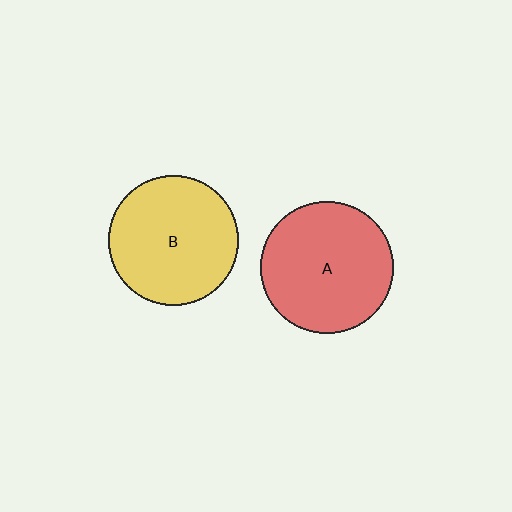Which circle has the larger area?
Circle A (red).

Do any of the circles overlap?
No, none of the circles overlap.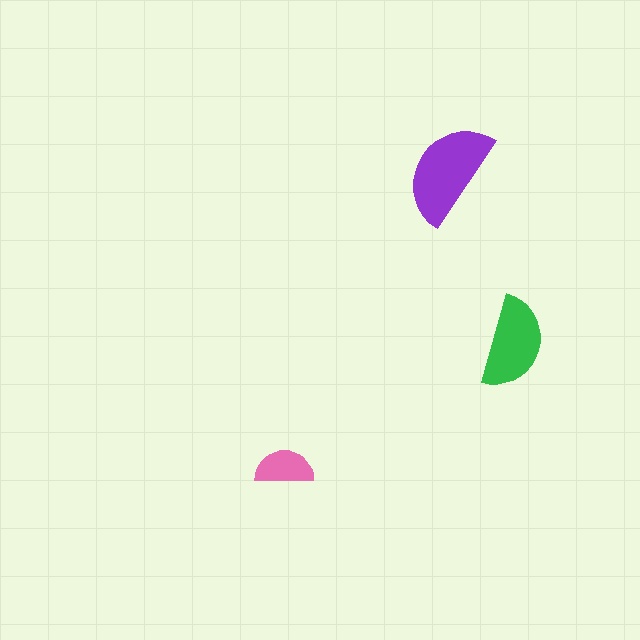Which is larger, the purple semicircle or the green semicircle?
The purple one.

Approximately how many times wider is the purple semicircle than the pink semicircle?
About 2 times wider.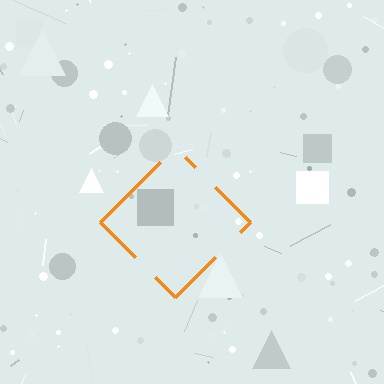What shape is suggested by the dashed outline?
The dashed outline suggests a diamond.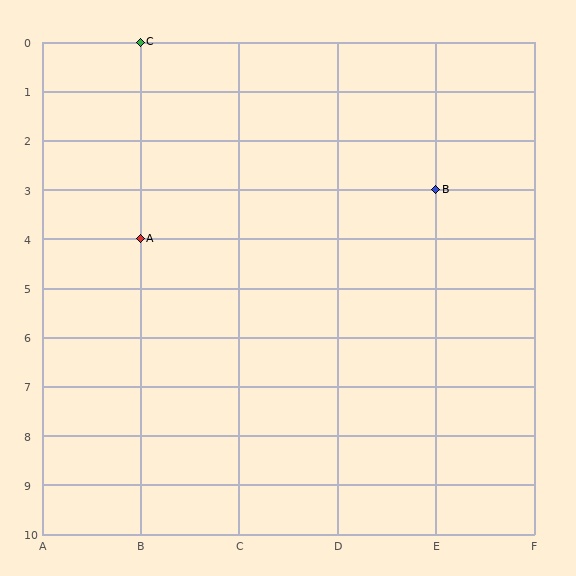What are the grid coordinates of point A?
Point A is at grid coordinates (B, 4).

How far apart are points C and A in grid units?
Points C and A are 4 rows apart.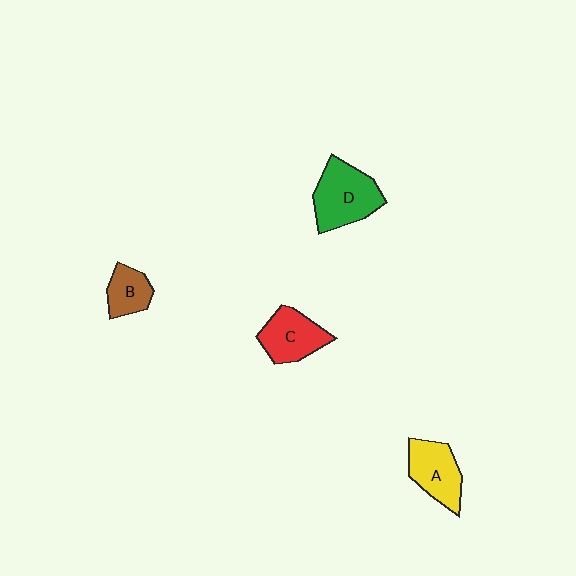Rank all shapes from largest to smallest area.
From largest to smallest: D (green), A (yellow), C (red), B (brown).